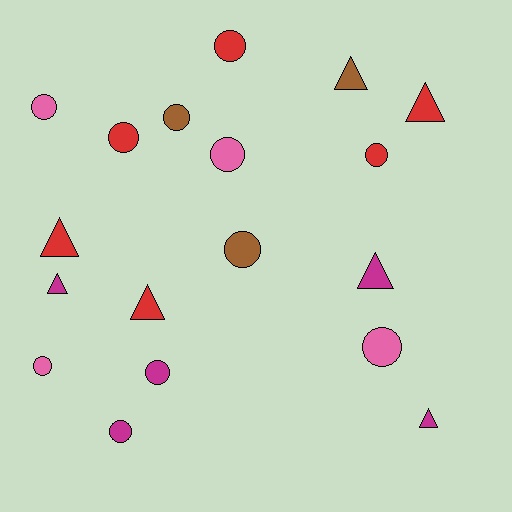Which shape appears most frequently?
Circle, with 11 objects.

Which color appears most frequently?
Red, with 6 objects.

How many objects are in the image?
There are 18 objects.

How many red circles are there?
There are 3 red circles.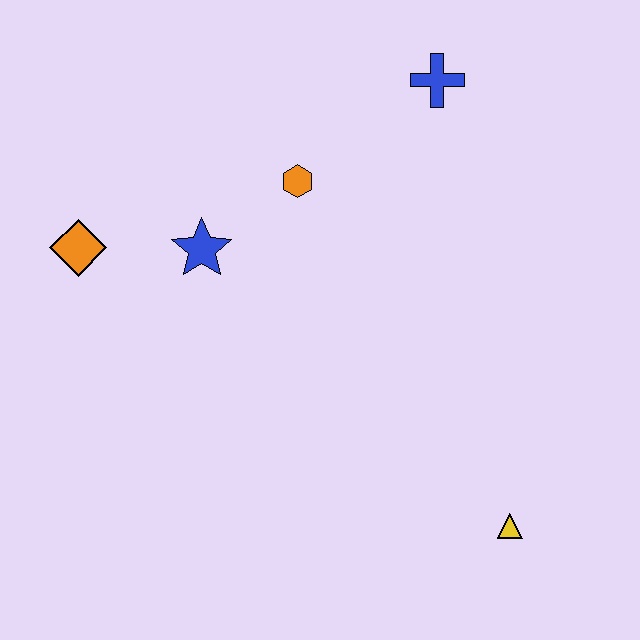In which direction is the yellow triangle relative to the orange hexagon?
The yellow triangle is below the orange hexagon.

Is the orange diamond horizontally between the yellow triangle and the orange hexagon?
No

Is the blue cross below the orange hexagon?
No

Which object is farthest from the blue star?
The yellow triangle is farthest from the blue star.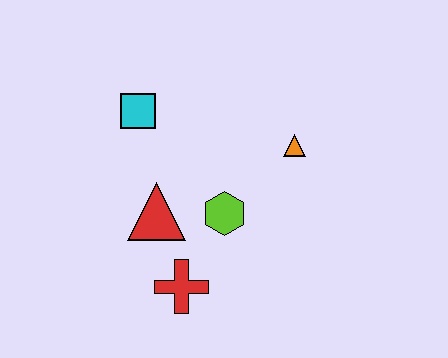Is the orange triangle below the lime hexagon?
No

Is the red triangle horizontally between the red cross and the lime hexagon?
No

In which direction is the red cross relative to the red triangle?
The red cross is below the red triangle.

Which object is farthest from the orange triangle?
The red cross is farthest from the orange triangle.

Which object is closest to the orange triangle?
The lime hexagon is closest to the orange triangle.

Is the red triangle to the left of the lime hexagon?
Yes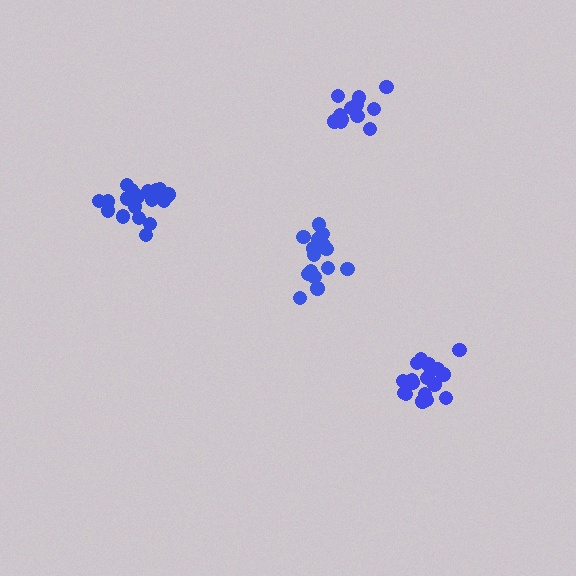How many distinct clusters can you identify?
There are 4 distinct clusters.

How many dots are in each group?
Group 1: 16 dots, Group 2: 19 dots, Group 3: 13 dots, Group 4: 19 dots (67 total).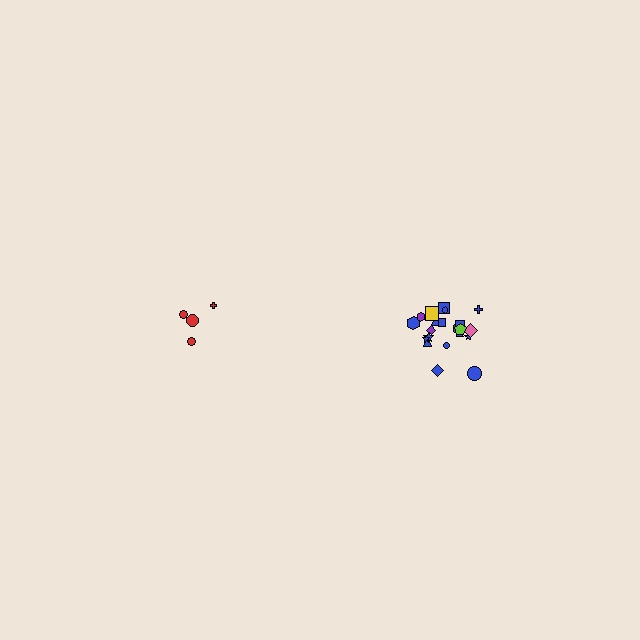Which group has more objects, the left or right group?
The right group.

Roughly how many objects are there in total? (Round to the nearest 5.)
Roughly 25 objects in total.